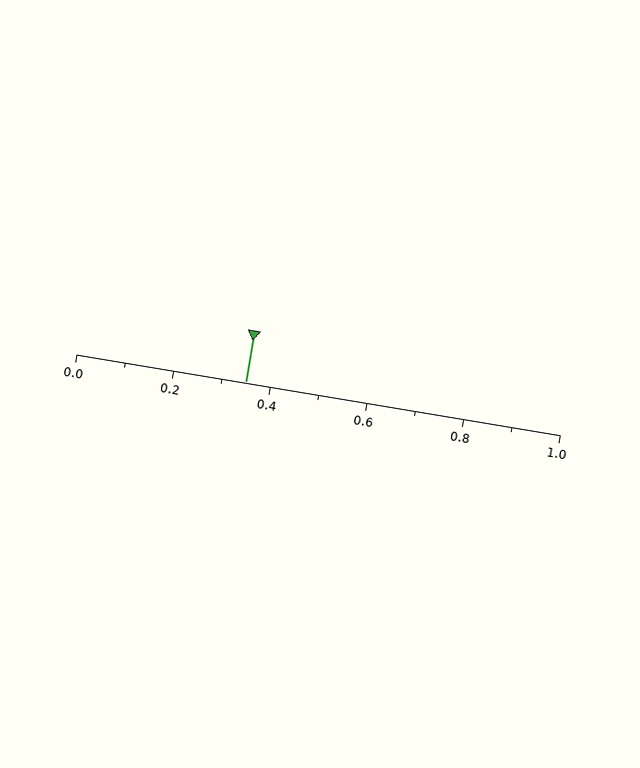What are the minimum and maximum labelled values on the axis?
The axis runs from 0.0 to 1.0.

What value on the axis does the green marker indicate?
The marker indicates approximately 0.35.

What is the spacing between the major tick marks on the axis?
The major ticks are spaced 0.2 apart.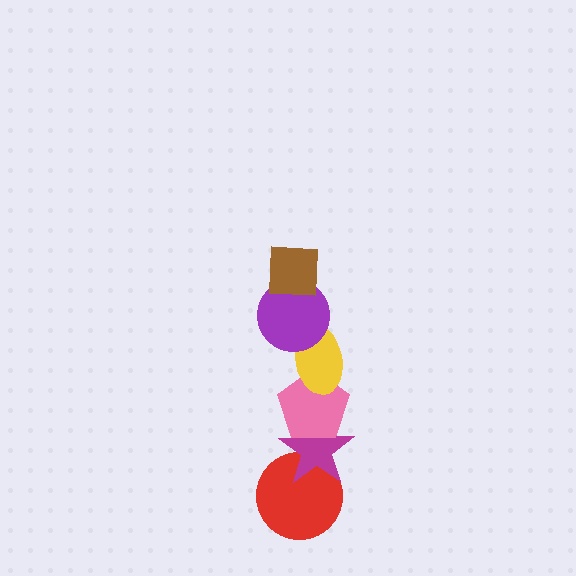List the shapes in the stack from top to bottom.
From top to bottom: the brown square, the purple circle, the yellow ellipse, the pink pentagon, the magenta star, the red circle.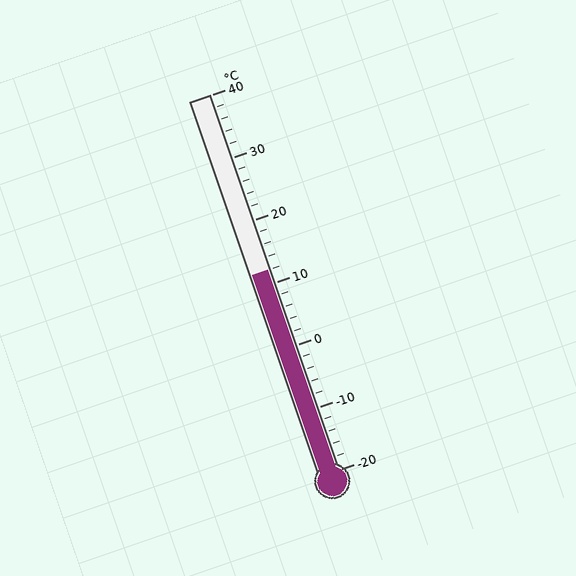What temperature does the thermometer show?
The thermometer shows approximately 12°C.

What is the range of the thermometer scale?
The thermometer scale ranges from -20°C to 40°C.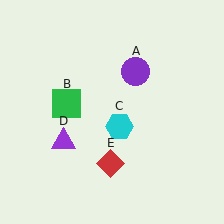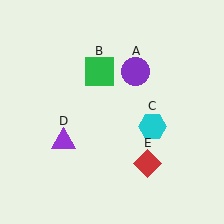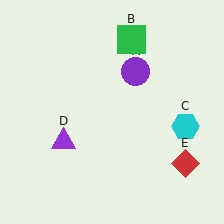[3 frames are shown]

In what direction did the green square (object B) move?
The green square (object B) moved up and to the right.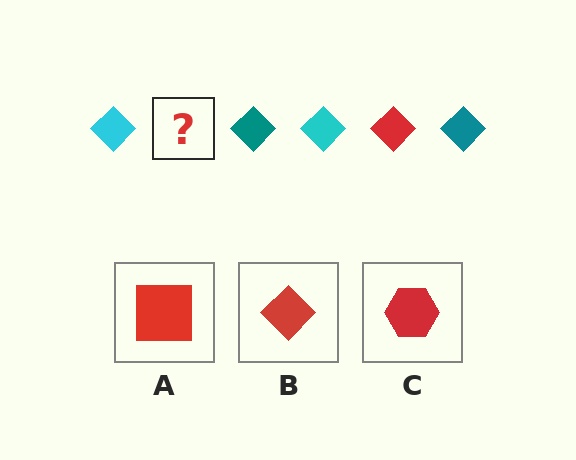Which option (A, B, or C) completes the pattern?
B.